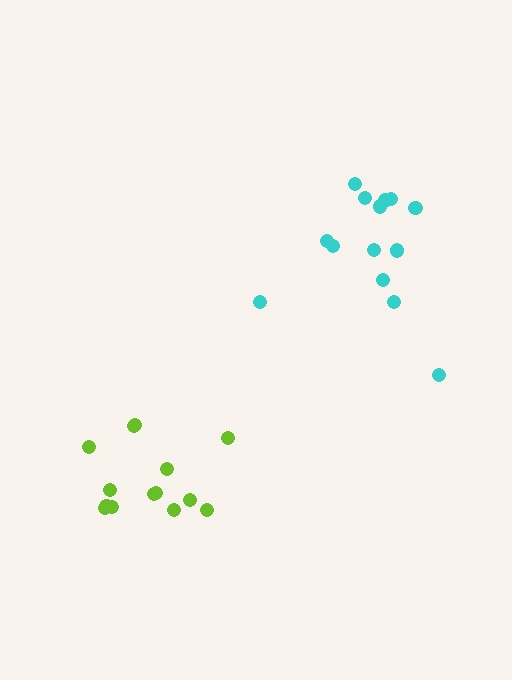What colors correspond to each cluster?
The clusters are colored: cyan, lime.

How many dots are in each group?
Group 1: 14 dots, Group 2: 14 dots (28 total).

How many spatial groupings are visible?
There are 2 spatial groupings.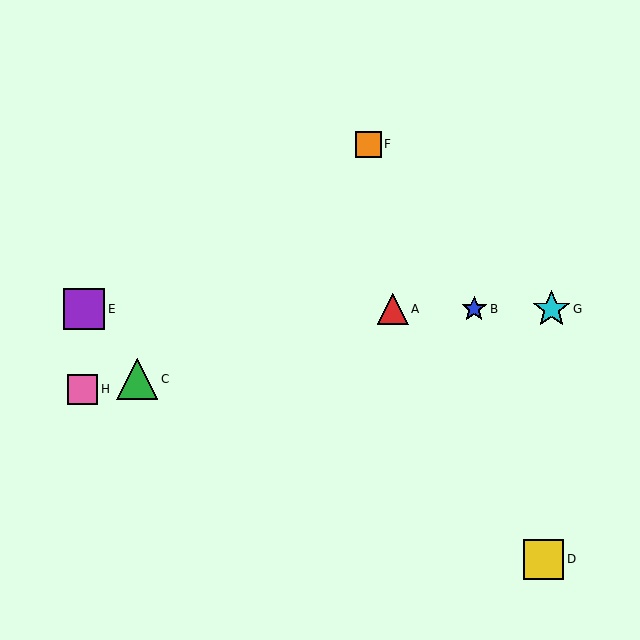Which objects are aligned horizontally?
Objects A, B, E, G are aligned horizontally.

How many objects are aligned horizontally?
4 objects (A, B, E, G) are aligned horizontally.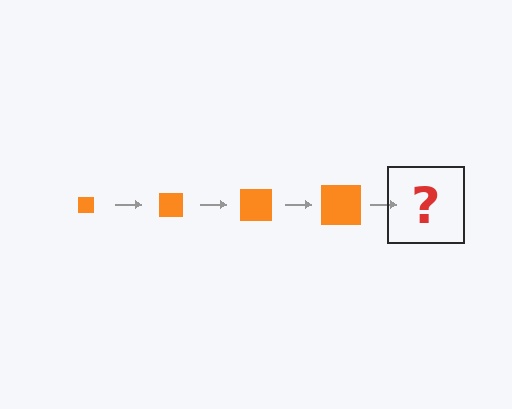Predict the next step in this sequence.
The next step is an orange square, larger than the previous one.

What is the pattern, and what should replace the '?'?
The pattern is that the square gets progressively larger each step. The '?' should be an orange square, larger than the previous one.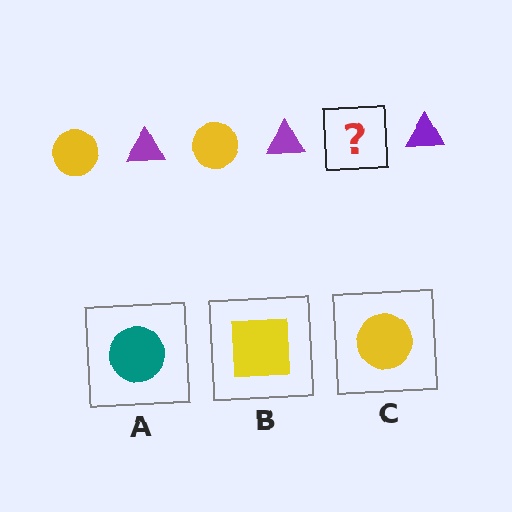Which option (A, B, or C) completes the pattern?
C.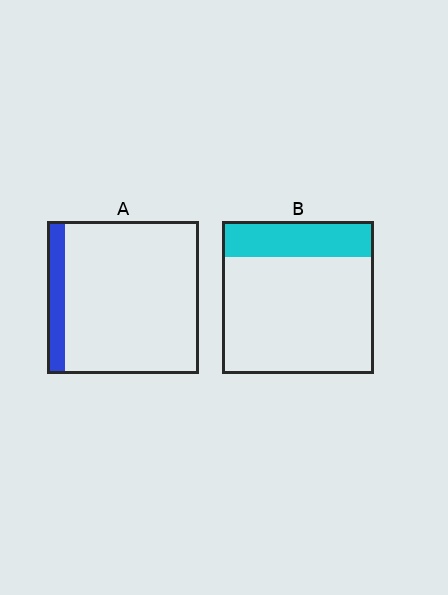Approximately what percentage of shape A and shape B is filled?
A is approximately 10% and B is approximately 25%.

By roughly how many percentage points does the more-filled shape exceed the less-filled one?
By roughly 10 percentage points (B over A).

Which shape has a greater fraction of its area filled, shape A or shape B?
Shape B.